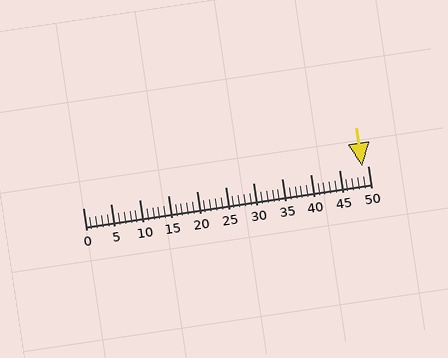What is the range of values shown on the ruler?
The ruler shows values from 0 to 50.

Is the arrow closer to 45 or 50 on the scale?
The arrow is closer to 50.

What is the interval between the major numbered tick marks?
The major tick marks are spaced 5 units apart.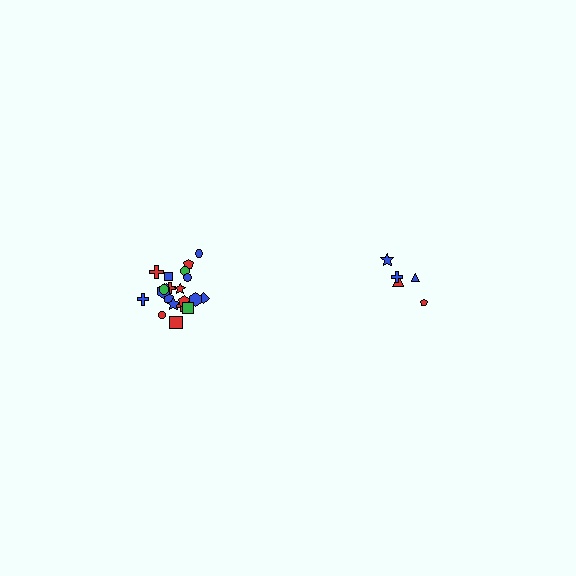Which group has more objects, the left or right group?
The left group.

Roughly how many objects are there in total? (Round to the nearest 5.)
Roughly 25 objects in total.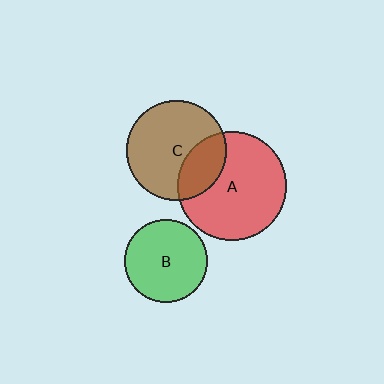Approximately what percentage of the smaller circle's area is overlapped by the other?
Approximately 30%.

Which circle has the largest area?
Circle A (red).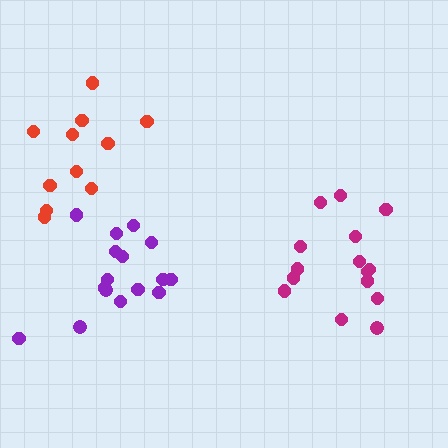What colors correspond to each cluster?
The clusters are colored: red, magenta, purple.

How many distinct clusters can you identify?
There are 3 distinct clusters.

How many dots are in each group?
Group 1: 11 dots, Group 2: 15 dots, Group 3: 16 dots (42 total).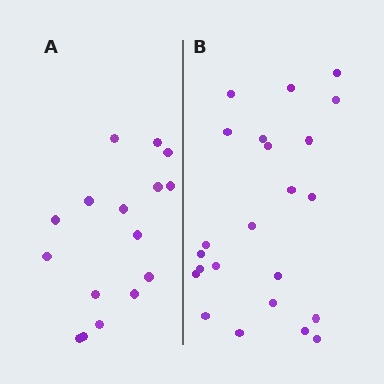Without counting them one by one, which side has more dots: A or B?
Region B (the right region) has more dots.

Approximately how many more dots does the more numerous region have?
Region B has roughly 8 or so more dots than region A.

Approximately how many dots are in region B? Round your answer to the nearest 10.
About 20 dots. (The exact count is 23, which rounds to 20.)